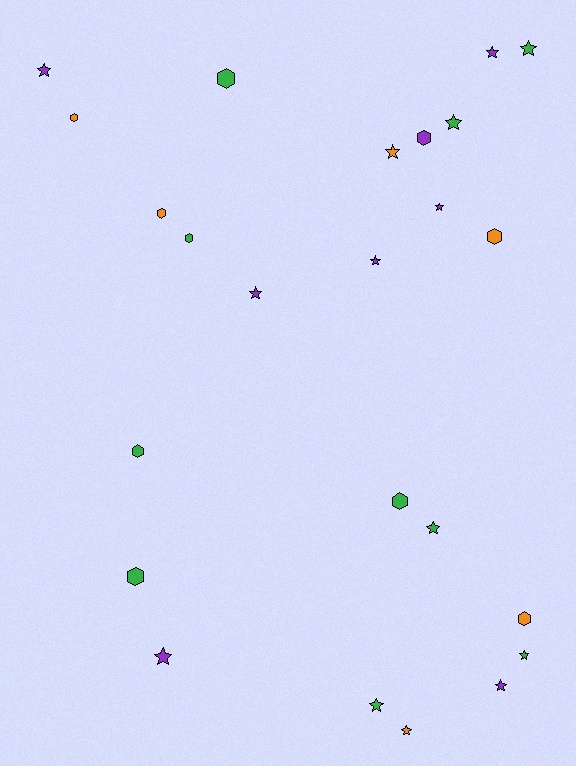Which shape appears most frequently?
Star, with 14 objects.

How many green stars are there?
There are 5 green stars.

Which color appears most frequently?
Green, with 10 objects.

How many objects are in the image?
There are 24 objects.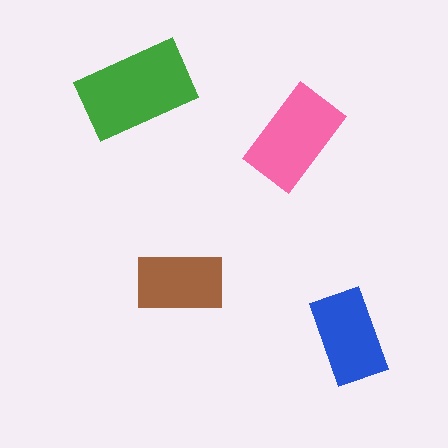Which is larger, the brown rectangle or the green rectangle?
The green one.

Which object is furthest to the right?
The blue rectangle is rightmost.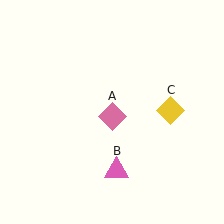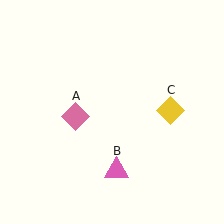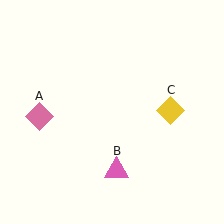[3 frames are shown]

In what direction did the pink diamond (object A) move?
The pink diamond (object A) moved left.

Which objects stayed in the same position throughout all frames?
Pink triangle (object B) and yellow diamond (object C) remained stationary.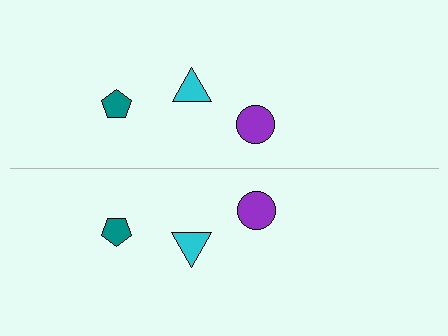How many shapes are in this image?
There are 6 shapes in this image.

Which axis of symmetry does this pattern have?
The pattern has a horizontal axis of symmetry running through the center of the image.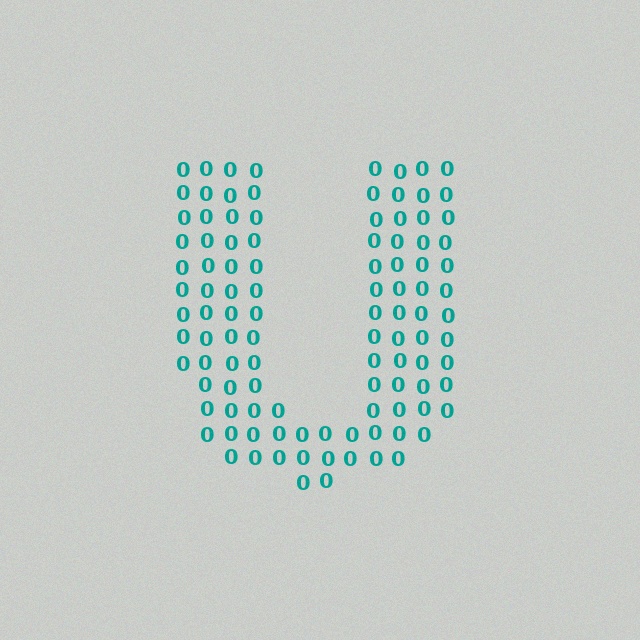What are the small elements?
The small elements are digit 0's.